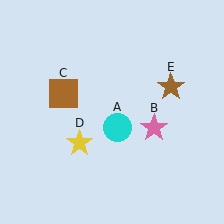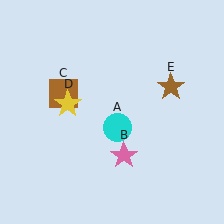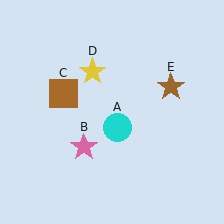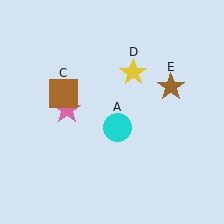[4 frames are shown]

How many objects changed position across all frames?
2 objects changed position: pink star (object B), yellow star (object D).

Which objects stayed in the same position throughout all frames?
Cyan circle (object A) and brown square (object C) and brown star (object E) remained stationary.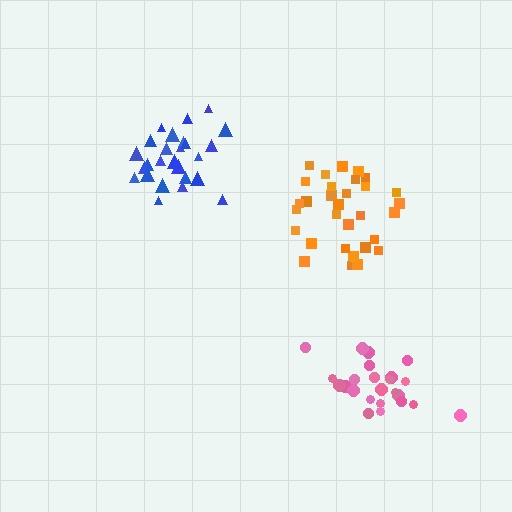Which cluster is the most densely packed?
Blue.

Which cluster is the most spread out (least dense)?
Pink.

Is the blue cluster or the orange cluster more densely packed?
Blue.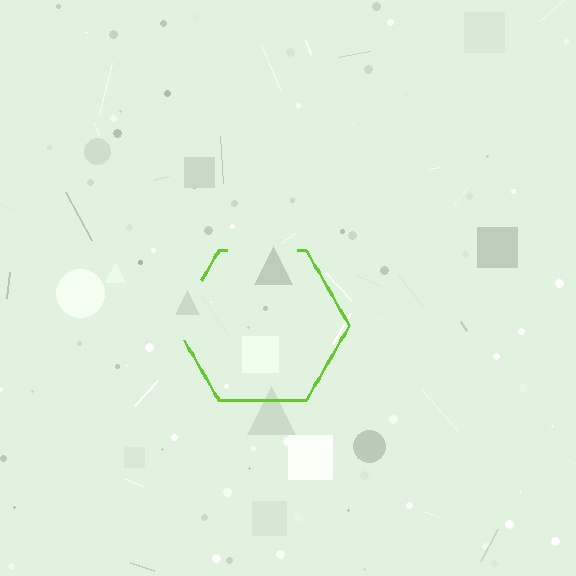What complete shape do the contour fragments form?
The contour fragments form a hexagon.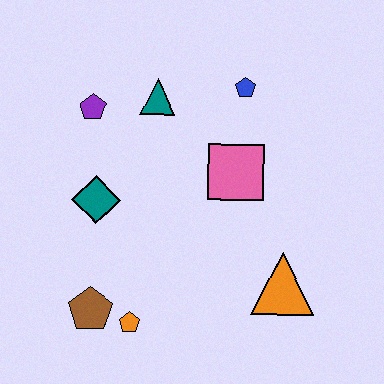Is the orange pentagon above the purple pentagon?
No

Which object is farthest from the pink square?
The brown pentagon is farthest from the pink square.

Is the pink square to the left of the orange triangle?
Yes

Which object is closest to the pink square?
The blue pentagon is closest to the pink square.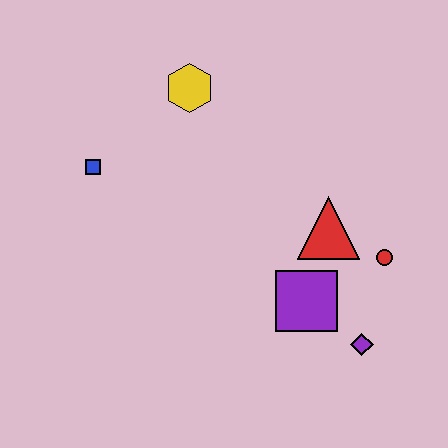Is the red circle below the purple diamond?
No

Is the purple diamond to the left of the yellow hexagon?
No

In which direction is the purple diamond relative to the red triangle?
The purple diamond is below the red triangle.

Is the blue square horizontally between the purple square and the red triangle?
No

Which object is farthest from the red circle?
The blue square is farthest from the red circle.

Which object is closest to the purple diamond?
The purple square is closest to the purple diamond.